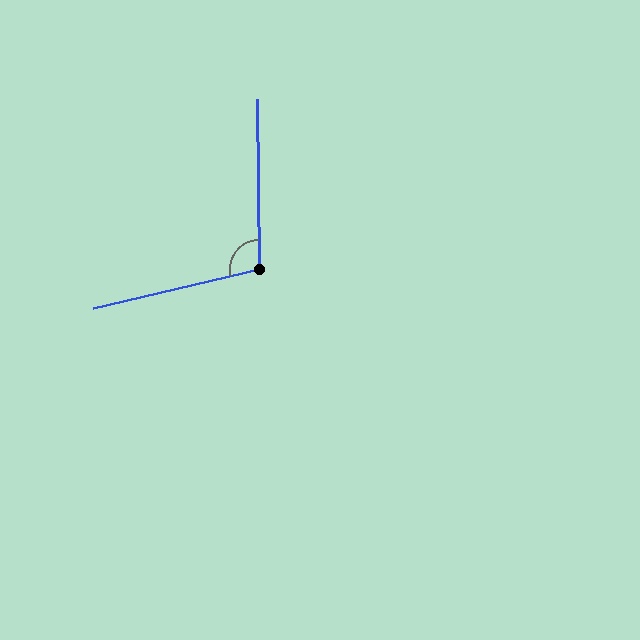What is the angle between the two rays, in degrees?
Approximately 103 degrees.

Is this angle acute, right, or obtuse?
It is obtuse.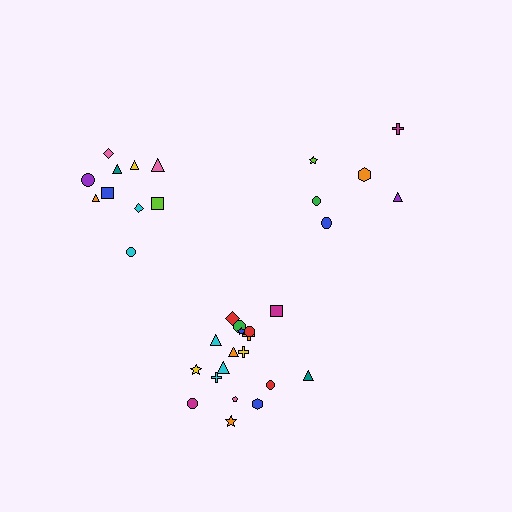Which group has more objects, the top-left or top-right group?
The top-left group.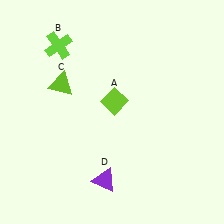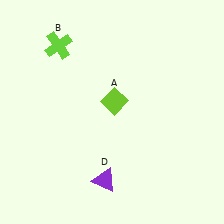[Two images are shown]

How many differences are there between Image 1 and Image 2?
There is 1 difference between the two images.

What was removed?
The lime triangle (C) was removed in Image 2.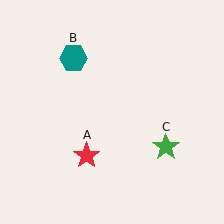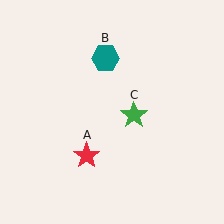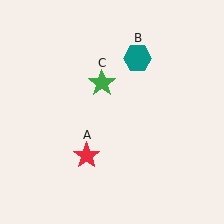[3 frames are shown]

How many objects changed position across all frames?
2 objects changed position: teal hexagon (object B), green star (object C).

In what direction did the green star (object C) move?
The green star (object C) moved up and to the left.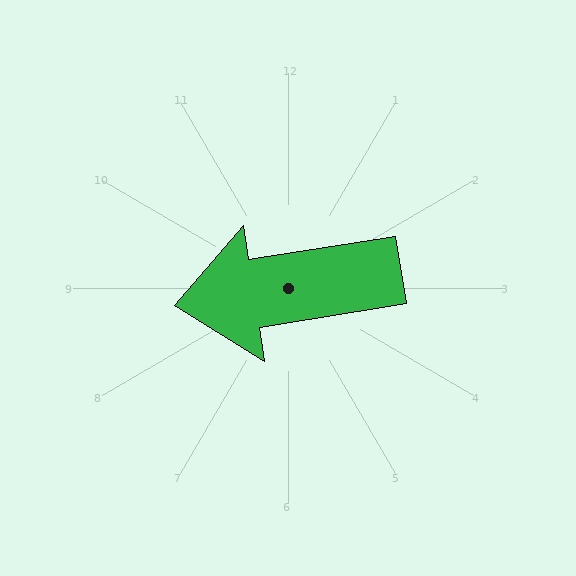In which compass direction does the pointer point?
West.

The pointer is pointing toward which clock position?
Roughly 9 o'clock.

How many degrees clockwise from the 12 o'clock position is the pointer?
Approximately 261 degrees.